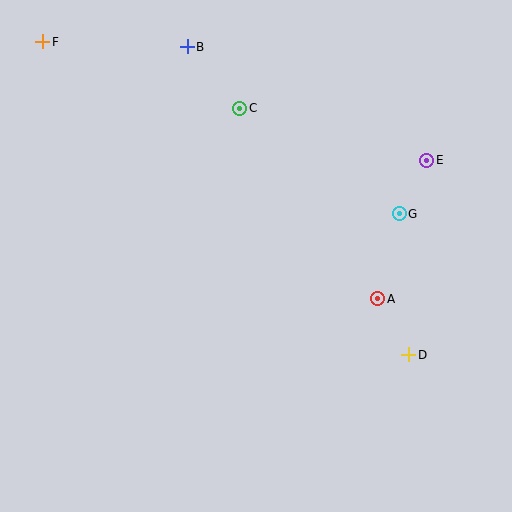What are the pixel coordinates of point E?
Point E is at (427, 160).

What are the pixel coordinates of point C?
Point C is at (240, 108).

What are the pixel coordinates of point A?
Point A is at (378, 299).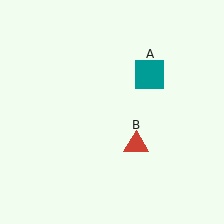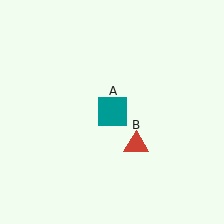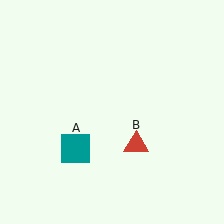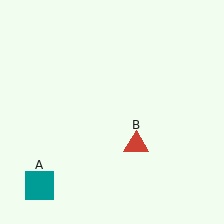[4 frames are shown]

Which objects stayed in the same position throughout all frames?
Red triangle (object B) remained stationary.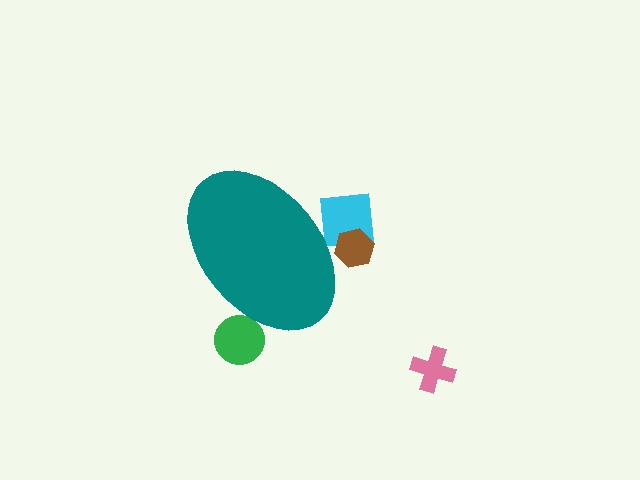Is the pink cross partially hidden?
No, the pink cross is fully visible.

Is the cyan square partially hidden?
Yes, the cyan square is partially hidden behind the teal ellipse.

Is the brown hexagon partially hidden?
Yes, the brown hexagon is partially hidden behind the teal ellipse.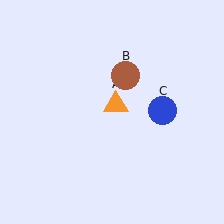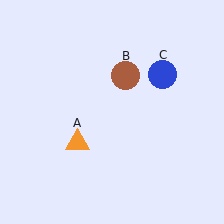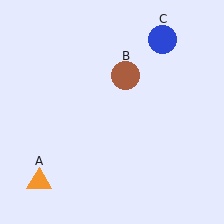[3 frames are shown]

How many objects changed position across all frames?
2 objects changed position: orange triangle (object A), blue circle (object C).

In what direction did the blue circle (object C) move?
The blue circle (object C) moved up.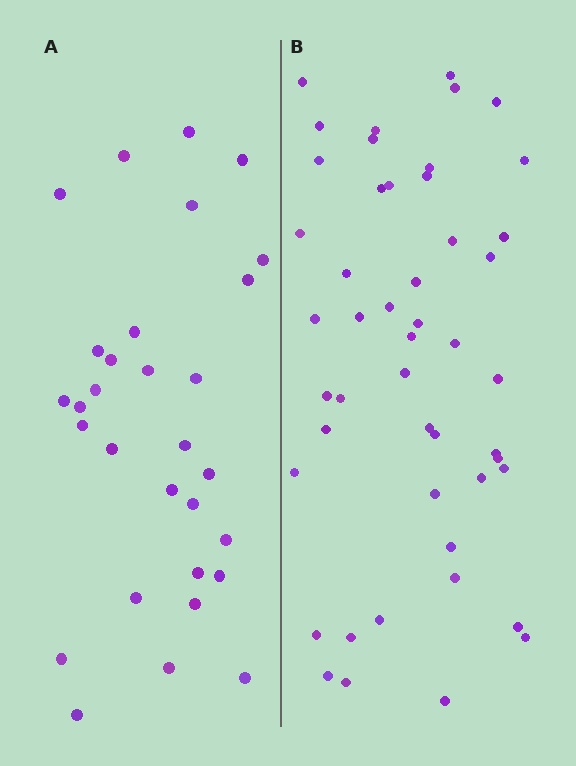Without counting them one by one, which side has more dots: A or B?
Region B (the right region) has more dots.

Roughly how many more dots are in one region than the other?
Region B has approximately 20 more dots than region A.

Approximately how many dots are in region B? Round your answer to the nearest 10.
About 50 dots. (The exact count is 48, which rounds to 50.)